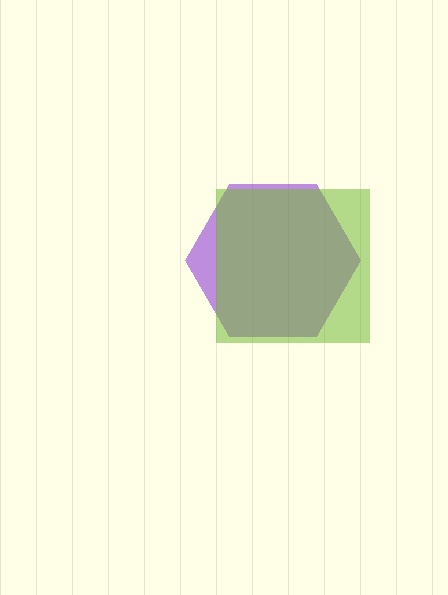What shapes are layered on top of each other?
The layered shapes are: a purple hexagon, a lime square.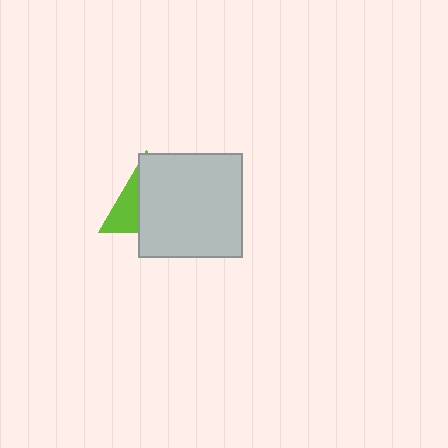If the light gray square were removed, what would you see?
You would see the complete lime triangle.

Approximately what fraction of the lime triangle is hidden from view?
Roughly 66% of the lime triangle is hidden behind the light gray square.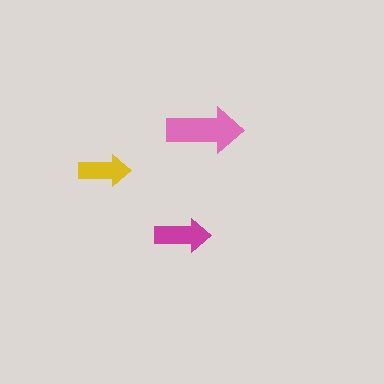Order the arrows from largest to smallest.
the pink one, the magenta one, the yellow one.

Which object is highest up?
The pink arrow is topmost.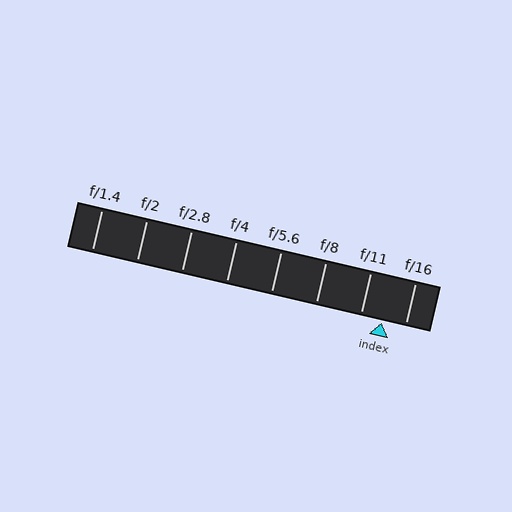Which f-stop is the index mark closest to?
The index mark is closest to f/11.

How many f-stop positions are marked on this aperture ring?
There are 8 f-stop positions marked.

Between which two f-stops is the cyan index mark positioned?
The index mark is between f/11 and f/16.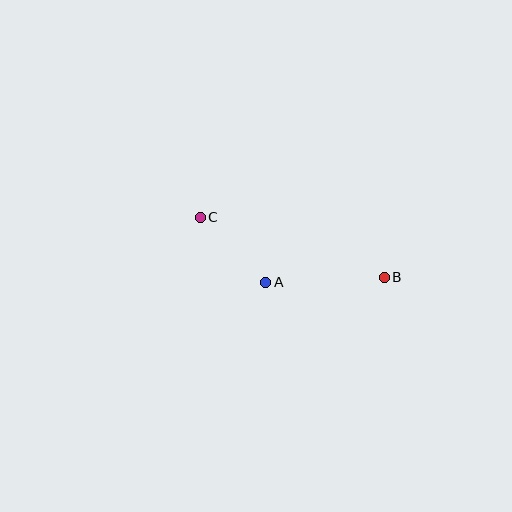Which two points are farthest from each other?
Points B and C are farthest from each other.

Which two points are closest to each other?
Points A and C are closest to each other.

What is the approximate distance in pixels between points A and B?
The distance between A and B is approximately 119 pixels.